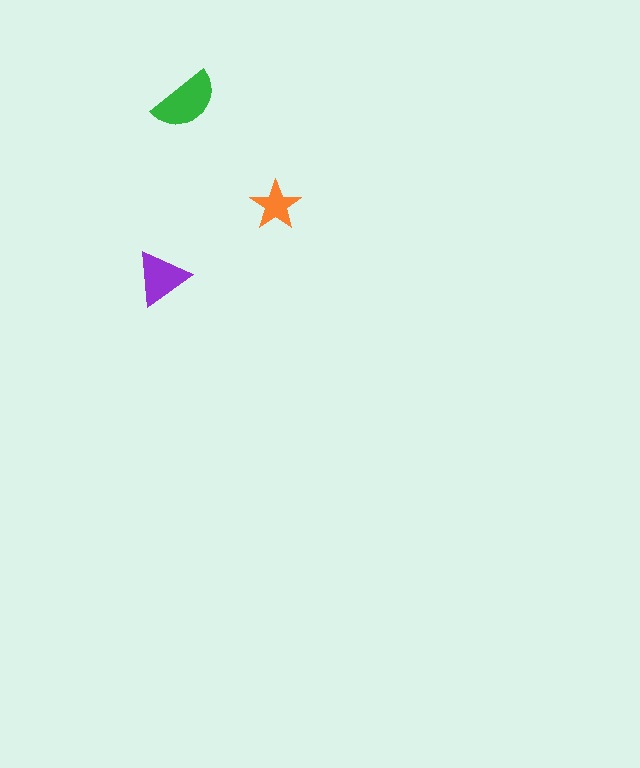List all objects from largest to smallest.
The green semicircle, the purple triangle, the orange star.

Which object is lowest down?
The purple triangle is bottommost.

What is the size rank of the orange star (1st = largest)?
3rd.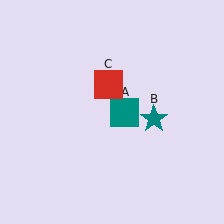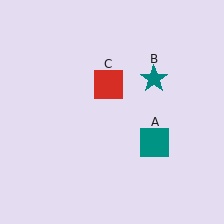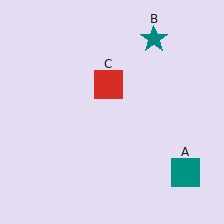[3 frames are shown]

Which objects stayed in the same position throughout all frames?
Red square (object C) remained stationary.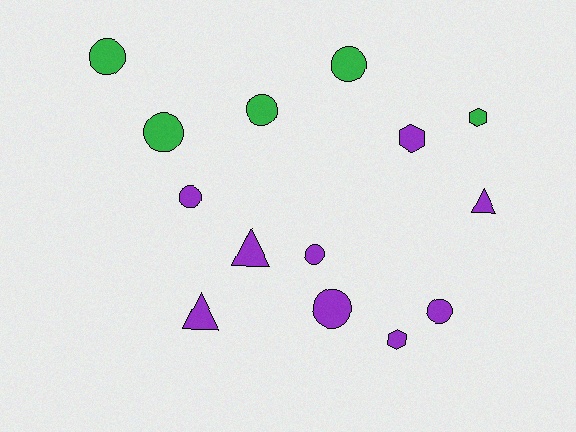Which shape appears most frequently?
Circle, with 8 objects.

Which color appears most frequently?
Purple, with 9 objects.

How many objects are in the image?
There are 14 objects.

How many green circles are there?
There are 4 green circles.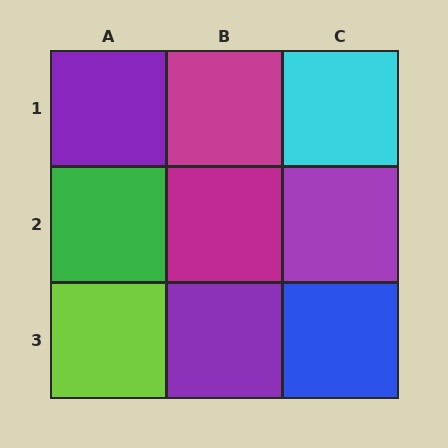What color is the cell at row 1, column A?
Purple.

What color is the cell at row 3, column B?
Purple.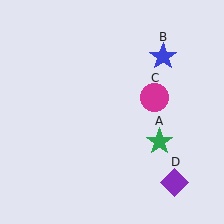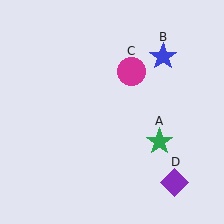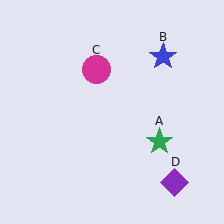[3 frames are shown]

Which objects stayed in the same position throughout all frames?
Green star (object A) and blue star (object B) and purple diamond (object D) remained stationary.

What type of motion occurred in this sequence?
The magenta circle (object C) rotated counterclockwise around the center of the scene.